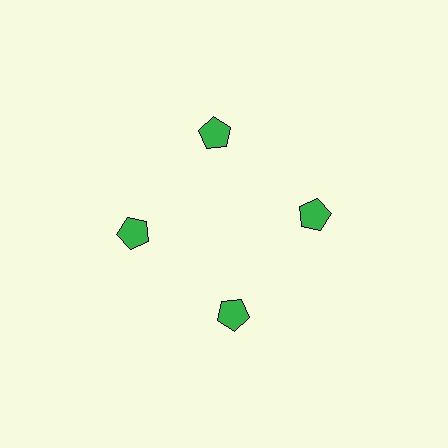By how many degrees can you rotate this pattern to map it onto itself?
The pattern maps onto itself every 90 degrees of rotation.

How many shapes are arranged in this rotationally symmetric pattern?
There are 4 shapes, arranged in 4 groups of 1.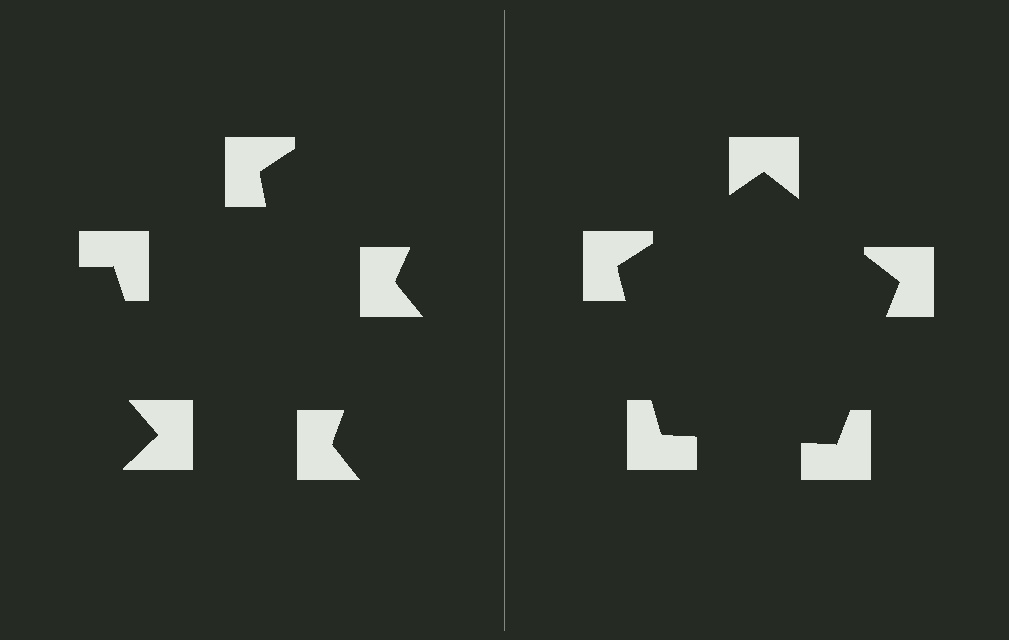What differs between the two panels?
The notched squares are positioned identically on both sides; only the wedge orientations differ. On the right they align to a pentagon; on the left they are misaligned.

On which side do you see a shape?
An illusory pentagon appears on the right side. On the left side the wedge cuts are rotated, so no coherent shape forms.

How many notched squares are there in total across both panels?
10 — 5 on each side.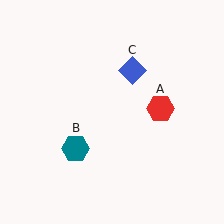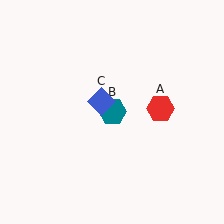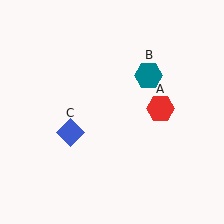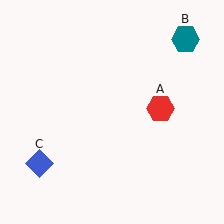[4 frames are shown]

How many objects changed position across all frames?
2 objects changed position: teal hexagon (object B), blue diamond (object C).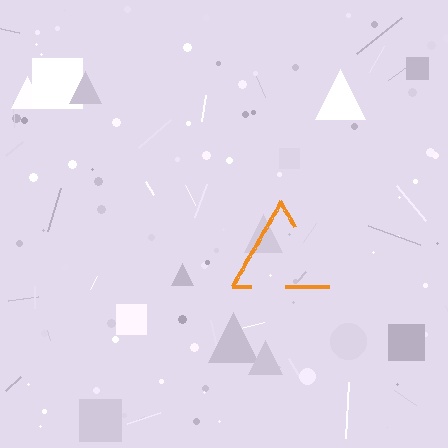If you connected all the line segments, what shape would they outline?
They would outline a triangle.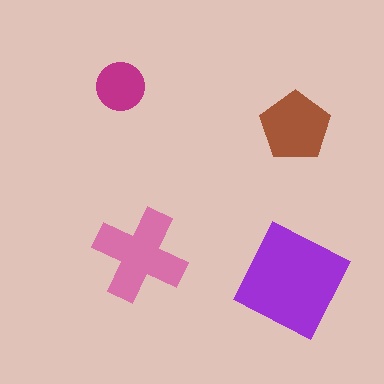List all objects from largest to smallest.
The purple diamond, the pink cross, the brown pentagon, the magenta circle.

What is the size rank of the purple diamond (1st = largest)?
1st.